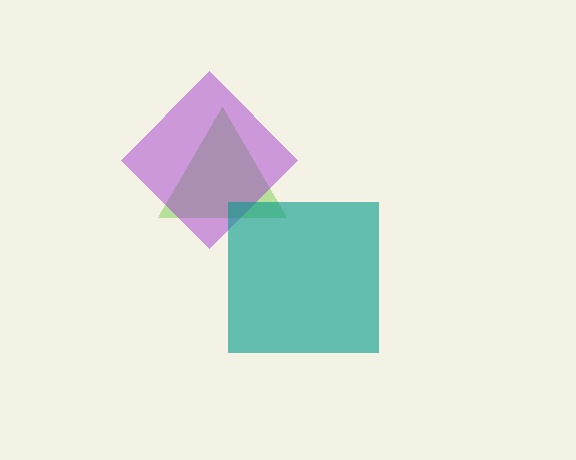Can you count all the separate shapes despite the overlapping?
Yes, there are 3 separate shapes.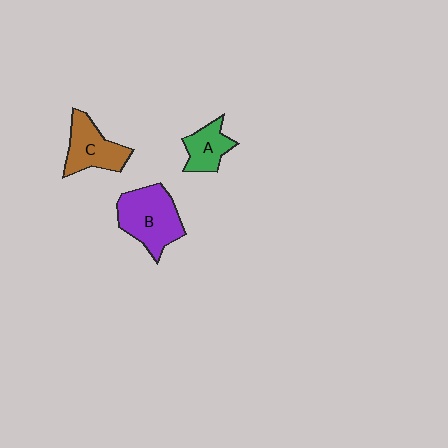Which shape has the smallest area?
Shape A (green).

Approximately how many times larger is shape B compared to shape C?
Approximately 1.3 times.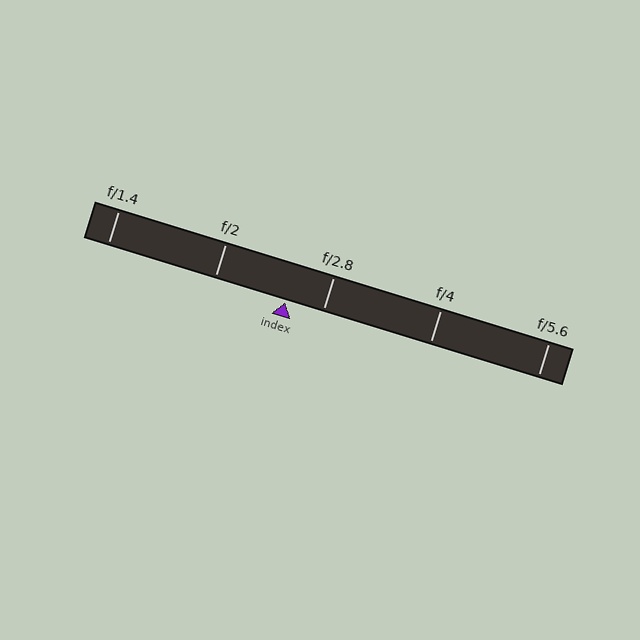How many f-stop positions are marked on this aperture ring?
There are 5 f-stop positions marked.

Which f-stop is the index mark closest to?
The index mark is closest to f/2.8.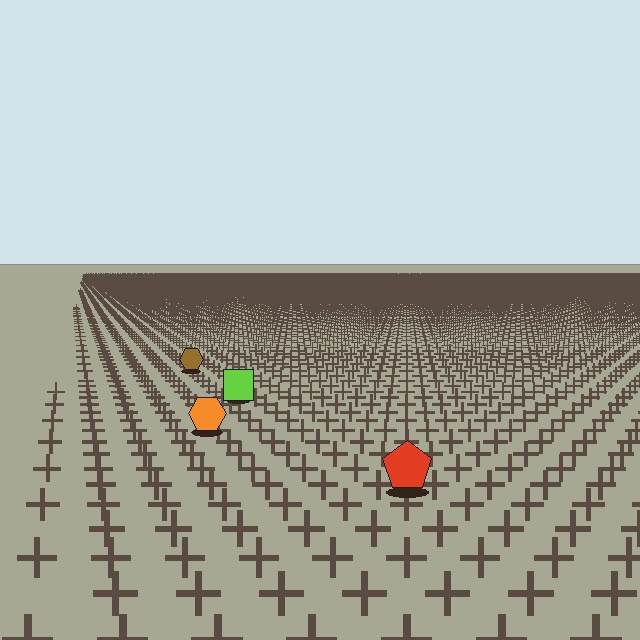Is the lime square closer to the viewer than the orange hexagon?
No. The orange hexagon is closer — you can tell from the texture gradient: the ground texture is coarser near it.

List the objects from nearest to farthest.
From nearest to farthest: the red pentagon, the orange hexagon, the lime square, the brown hexagon.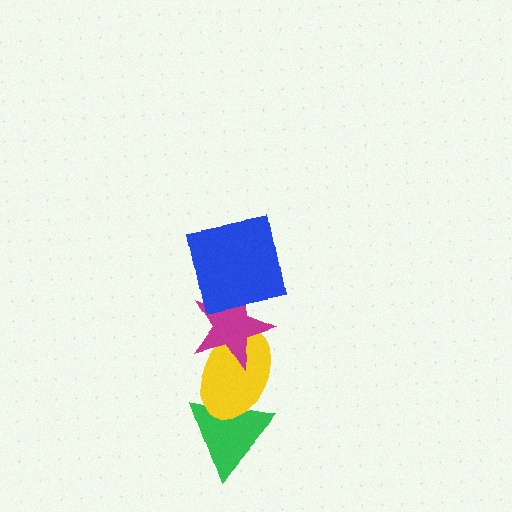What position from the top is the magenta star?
The magenta star is 2nd from the top.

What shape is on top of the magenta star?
The blue square is on top of the magenta star.